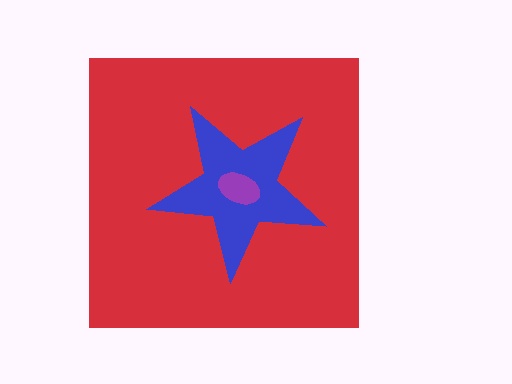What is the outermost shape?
The red square.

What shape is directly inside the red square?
The blue star.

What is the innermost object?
The purple ellipse.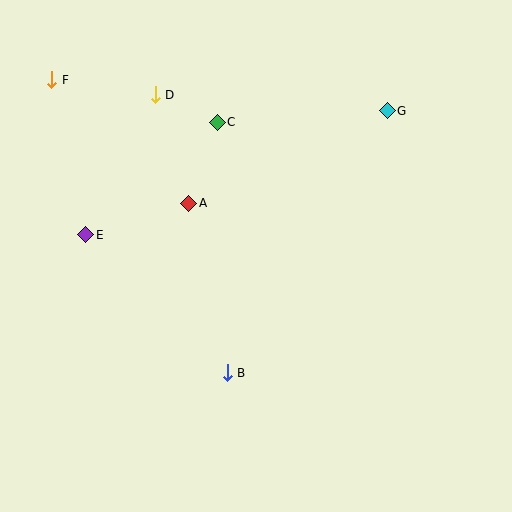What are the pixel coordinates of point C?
Point C is at (217, 122).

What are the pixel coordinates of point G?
Point G is at (387, 111).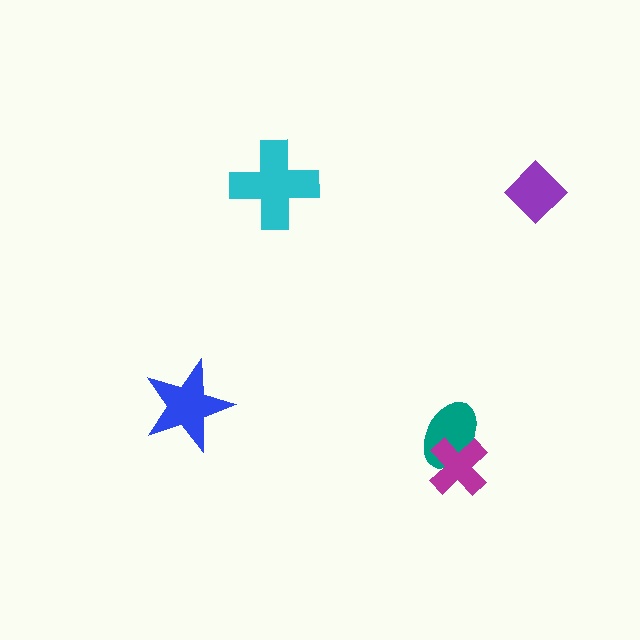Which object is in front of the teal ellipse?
The magenta cross is in front of the teal ellipse.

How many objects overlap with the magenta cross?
1 object overlaps with the magenta cross.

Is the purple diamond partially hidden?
No, no other shape covers it.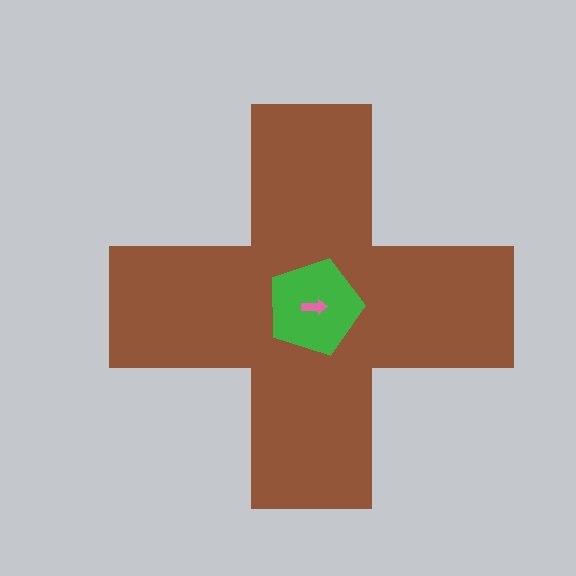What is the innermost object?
The pink arrow.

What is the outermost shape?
The brown cross.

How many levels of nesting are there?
3.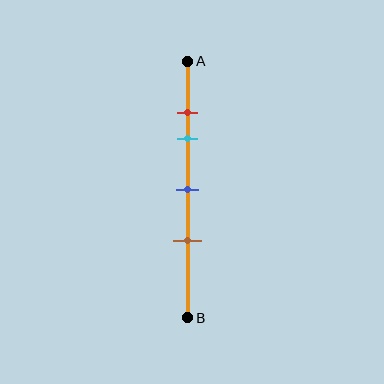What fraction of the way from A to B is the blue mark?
The blue mark is approximately 50% (0.5) of the way from A to B.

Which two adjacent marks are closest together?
The red and cyan marks are the closest adjacent pair.